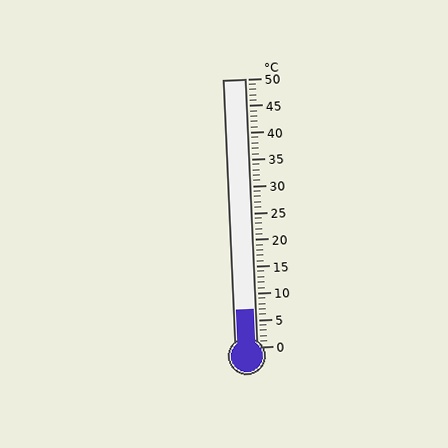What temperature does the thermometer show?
The thermometer shows approximately 7°C.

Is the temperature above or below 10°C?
The temperature is below 10°C.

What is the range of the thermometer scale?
The thermometer scale ranges from 0°C to 50°C.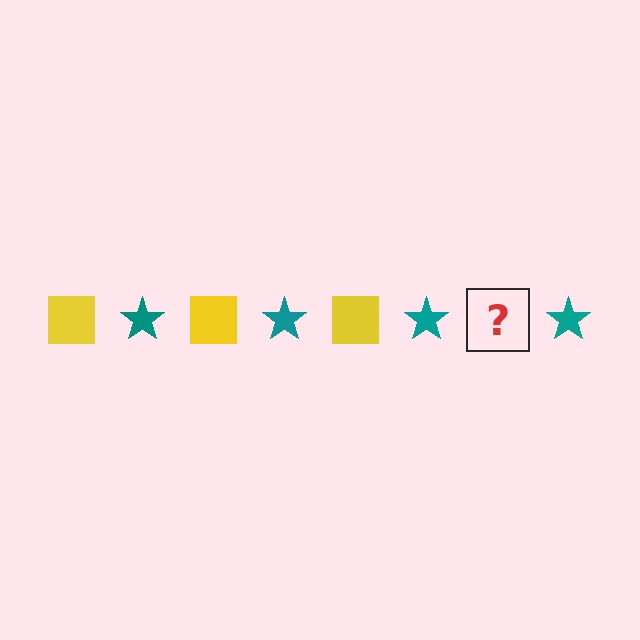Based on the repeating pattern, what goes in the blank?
The blank should be a yellow square.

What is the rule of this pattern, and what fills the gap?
The rule is that the pattern alternates between yellow square and teal star. The gap should be filled with a yellow square.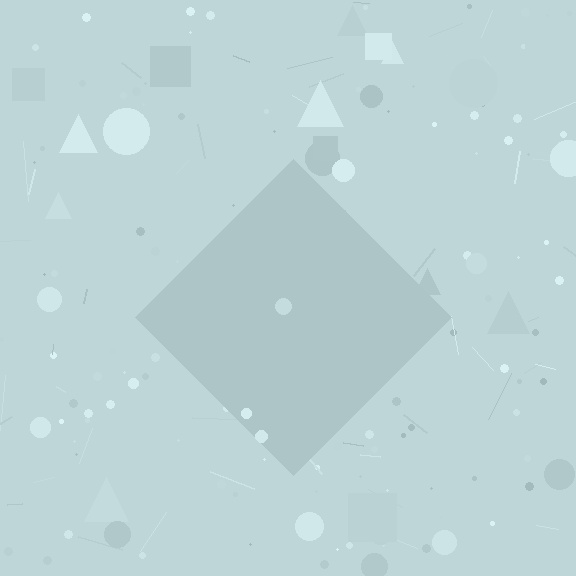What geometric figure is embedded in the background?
A diamond is embedded in the background.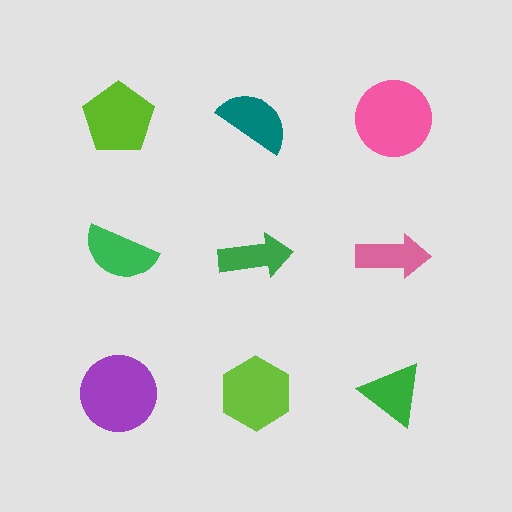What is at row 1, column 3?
A pink circle.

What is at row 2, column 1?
A green semicircle.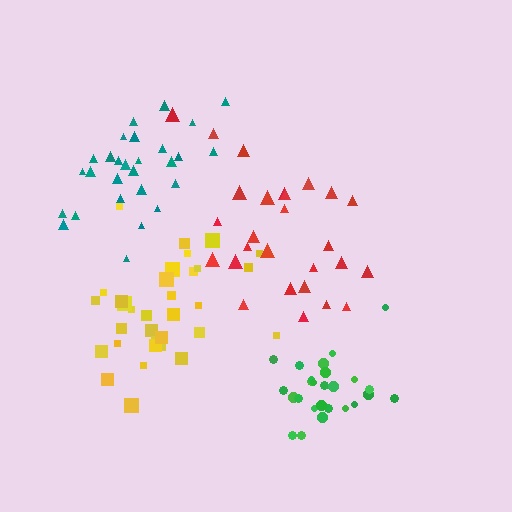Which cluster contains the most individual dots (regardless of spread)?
Yellow (32).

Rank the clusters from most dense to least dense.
green, teal, yellow, red.